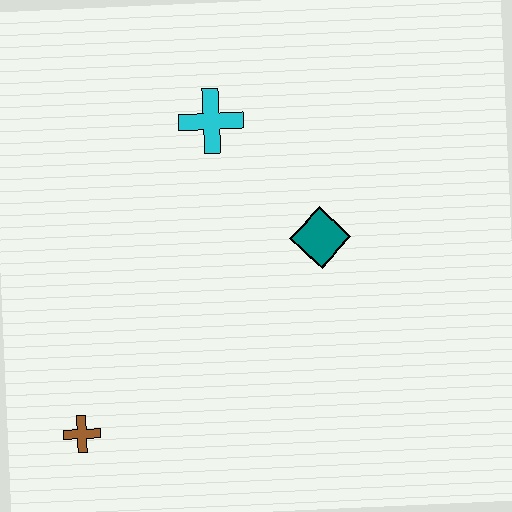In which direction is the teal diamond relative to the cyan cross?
The teal diamond is below the cyan cross.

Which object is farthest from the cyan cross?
The brown cross is farthest from the cyan cross.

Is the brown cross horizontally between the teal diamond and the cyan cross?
No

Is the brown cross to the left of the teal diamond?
Yes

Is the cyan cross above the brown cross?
Yes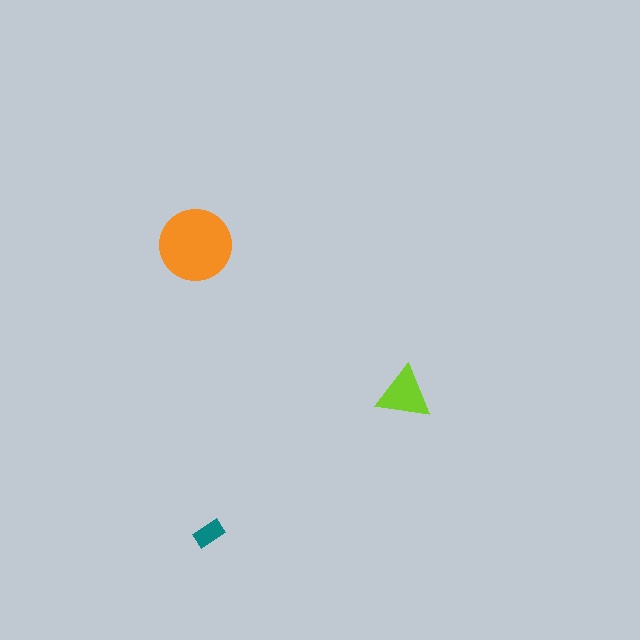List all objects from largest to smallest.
The orange circle, the lime triangle, the teal rectangle.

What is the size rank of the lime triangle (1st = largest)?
2nd.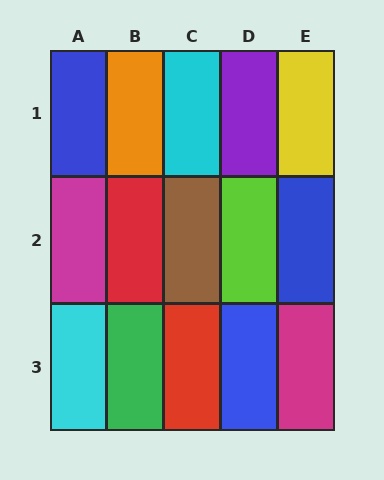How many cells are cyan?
2 cells are cyan.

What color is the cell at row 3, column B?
Green.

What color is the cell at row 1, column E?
Yellow.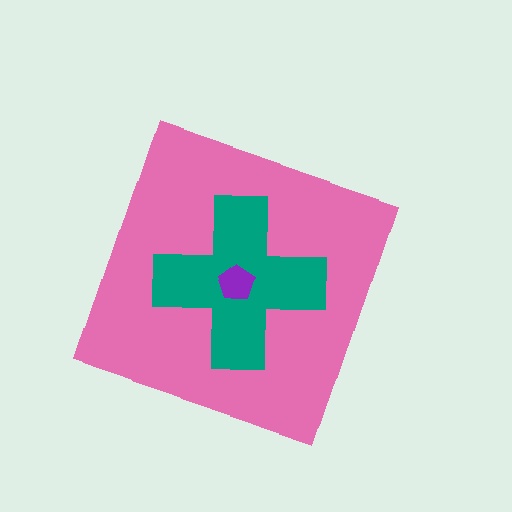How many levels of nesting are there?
3.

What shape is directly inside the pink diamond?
The teal cross.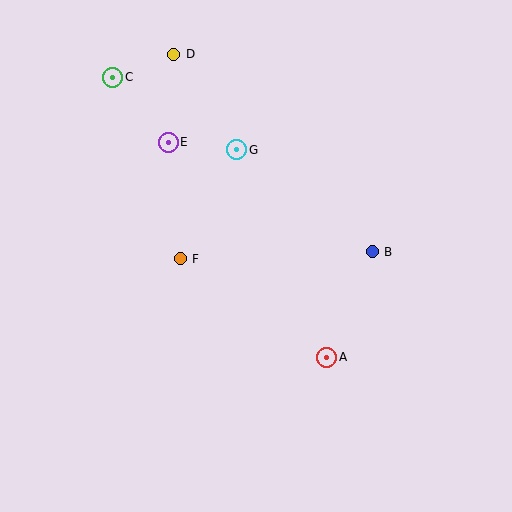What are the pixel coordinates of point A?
Point A is at (327, 357).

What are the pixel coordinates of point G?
Point G is at (237, 150).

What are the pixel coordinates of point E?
Point E is at (168, 142).